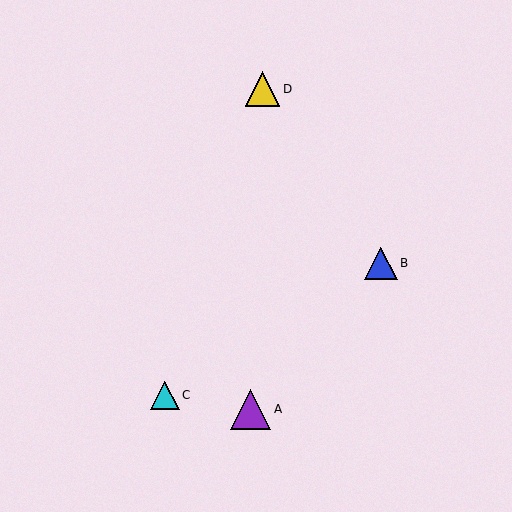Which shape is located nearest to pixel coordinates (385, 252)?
The blue triangle (labeled B) at (381, 263) is nearest to that location.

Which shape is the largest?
The purple triangle (labeled A) is the largest.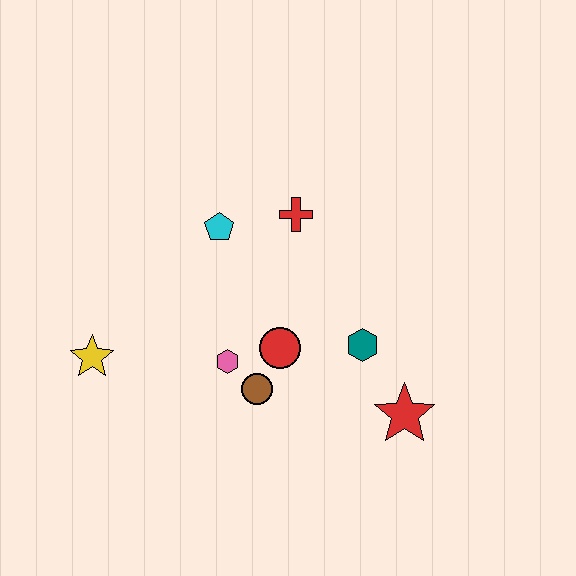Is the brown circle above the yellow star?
No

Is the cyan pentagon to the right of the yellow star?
Yes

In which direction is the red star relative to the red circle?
The red star is to the right of the red circle.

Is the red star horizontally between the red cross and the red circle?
No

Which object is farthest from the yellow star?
The red star is farthest from the yellow star.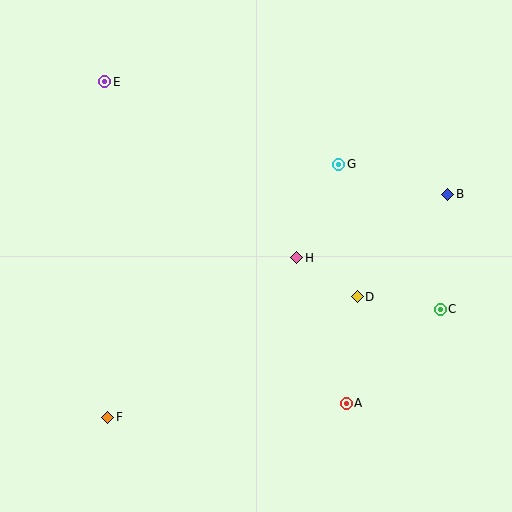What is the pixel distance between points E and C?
The distance between E and C is 405 pixels.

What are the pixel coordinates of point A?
Point A is at (346, 403).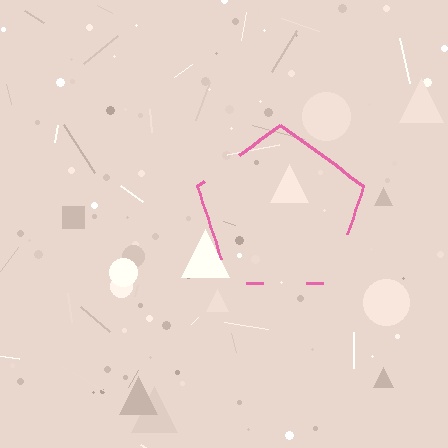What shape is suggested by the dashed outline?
The dashed outline suggests a pentagon.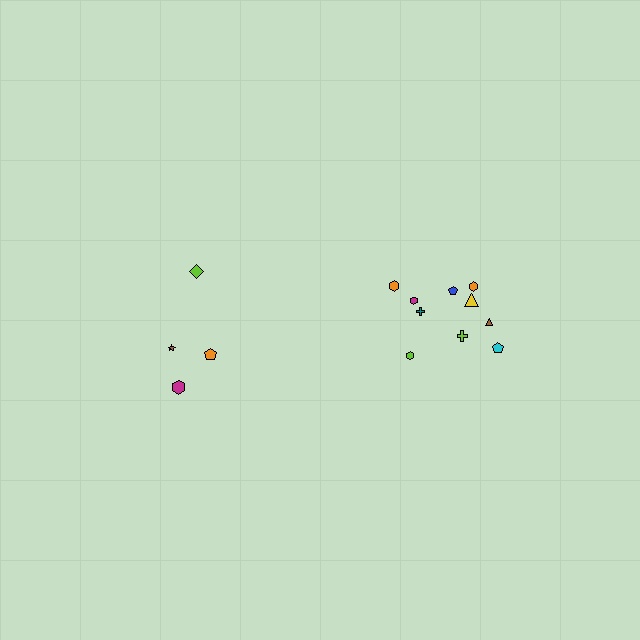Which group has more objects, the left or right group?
The right group.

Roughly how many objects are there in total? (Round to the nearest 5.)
Roughly 15 objects in total.